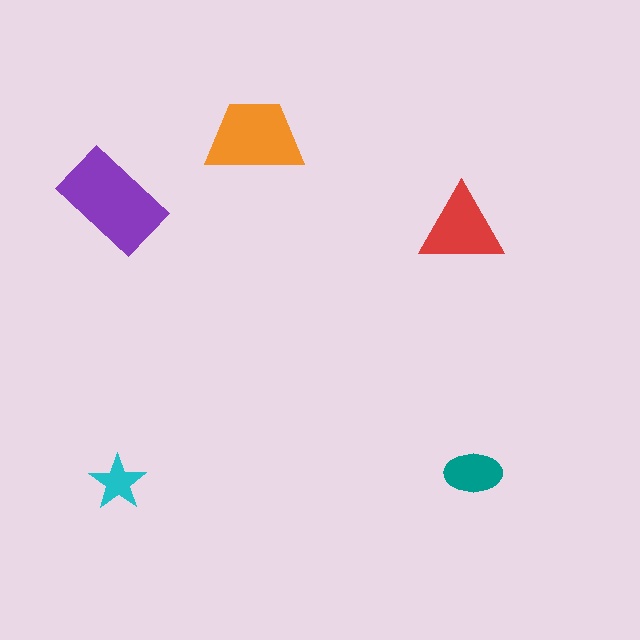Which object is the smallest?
The cyan star.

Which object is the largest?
The purple rectangle.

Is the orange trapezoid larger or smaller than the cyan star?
Larger.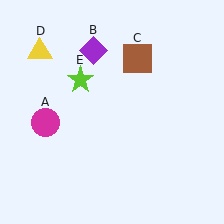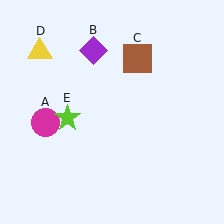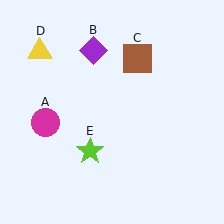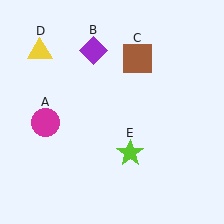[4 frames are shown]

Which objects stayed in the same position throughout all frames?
Magenta circle (object A) and purple diamond (object B) and brown square (object C) and yellow triangle (object D) remained stationary.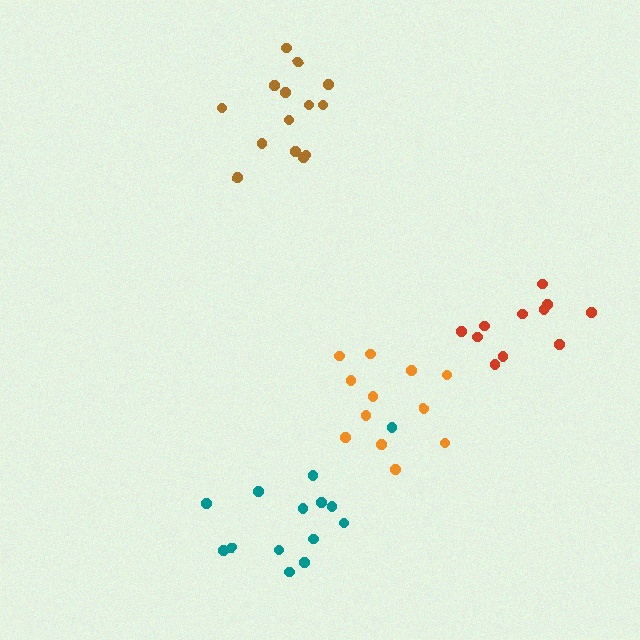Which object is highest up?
The brown cluster is topmost.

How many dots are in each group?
Group 1: 12 dots, Group 2: 14 dots, Group 3: 11 dots, Group 4: 14 dots (51 total).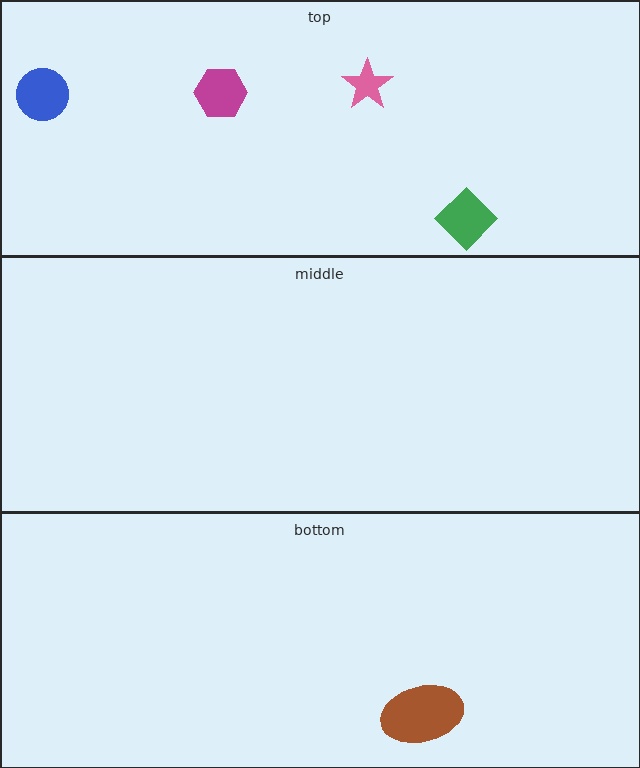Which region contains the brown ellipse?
The bottom region.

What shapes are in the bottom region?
The brown ellipse.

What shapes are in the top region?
The pink star, the magenta hexagon, the blue circle, the green diamond.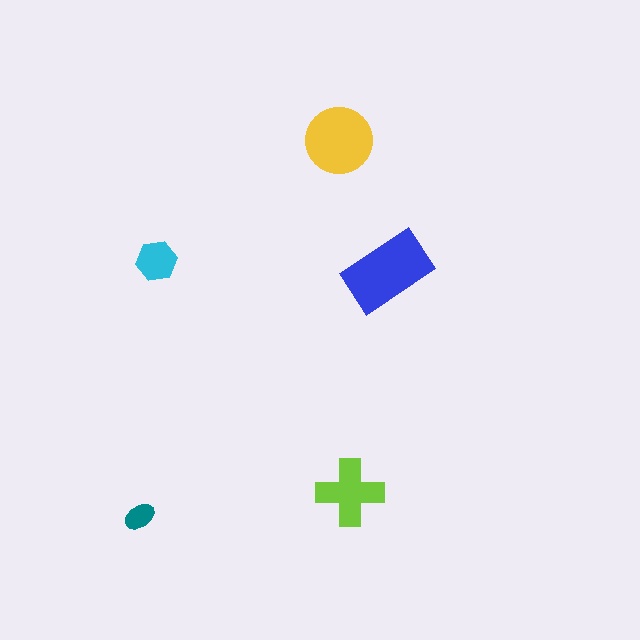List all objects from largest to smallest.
The blue rectangle, the yellow circle, the lime cross, the cyan hexagon, the teal ellipse.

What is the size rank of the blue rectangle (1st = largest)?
1st.